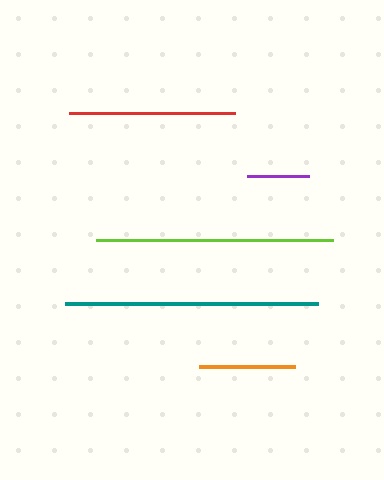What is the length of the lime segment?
The lime segment is approximately 237 pixels long.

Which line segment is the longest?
The teal line is the longest at approximately 254 pixels.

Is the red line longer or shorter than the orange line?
The red line is longer than the orange line.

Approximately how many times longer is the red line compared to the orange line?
The red line is approximately 1.7 times the length of the orange line.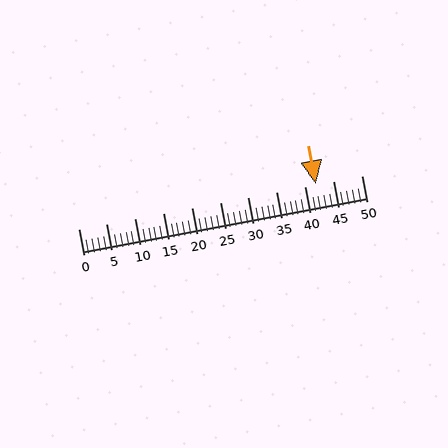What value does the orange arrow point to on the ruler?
The orange arrow points to approximately 42.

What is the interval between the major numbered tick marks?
The major tick marks are spaced 5 units apart.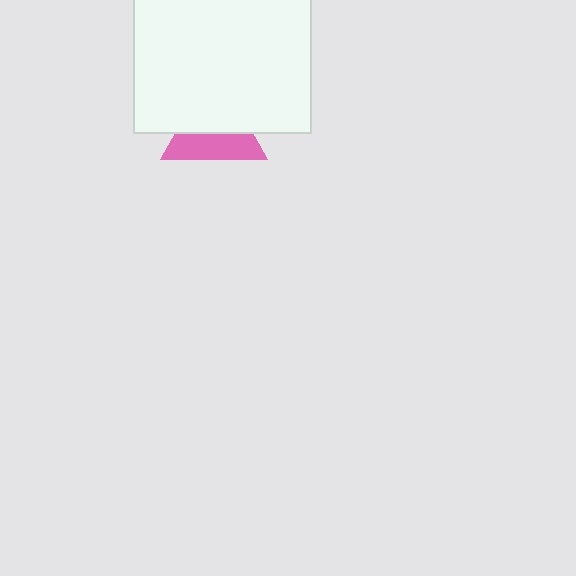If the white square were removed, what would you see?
You would see the complete pink triangle.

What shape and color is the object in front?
The object in front is a white square.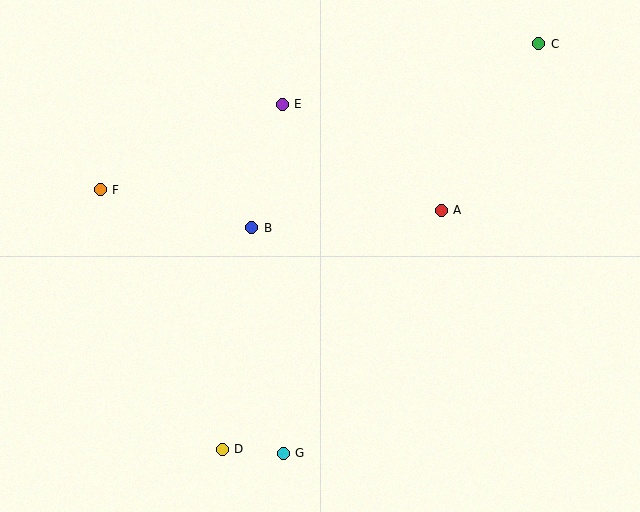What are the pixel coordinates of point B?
Point B is at (252, 228).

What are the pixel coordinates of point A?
Point A is at (441, 210).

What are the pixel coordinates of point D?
Point D is at (222, 449).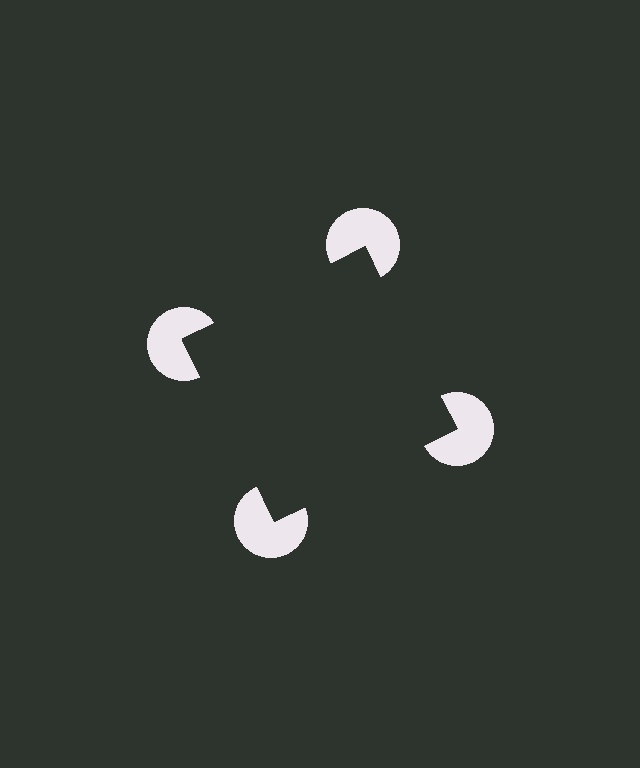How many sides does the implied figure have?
4 sides.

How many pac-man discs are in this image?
There are 4 — one at each vertex of the illusory square.